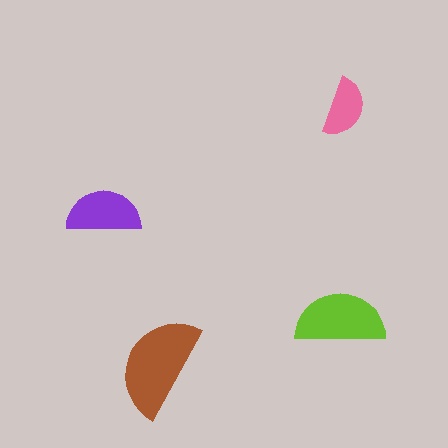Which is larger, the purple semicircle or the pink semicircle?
The purple one.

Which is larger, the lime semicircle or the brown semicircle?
The brown one.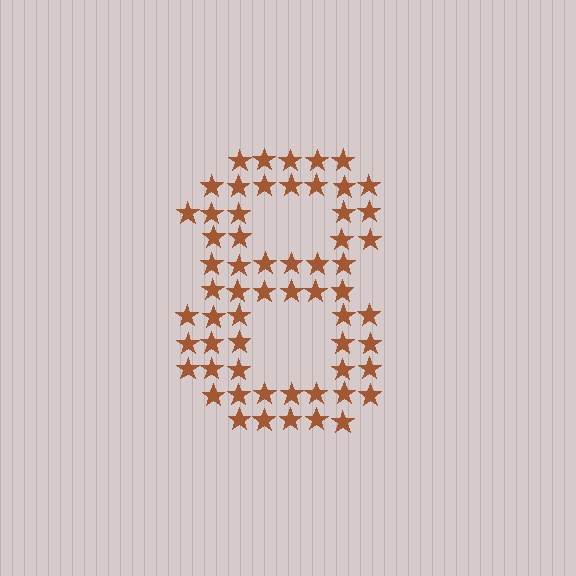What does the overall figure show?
The overall figure shows the digit 8.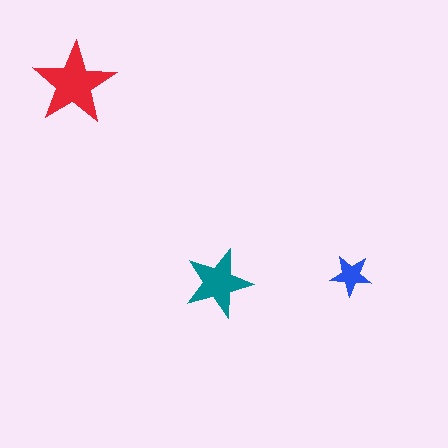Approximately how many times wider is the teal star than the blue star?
About 1.5 times wider.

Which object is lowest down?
The teal star is bottommost.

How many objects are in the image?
There are 3 objects in the image.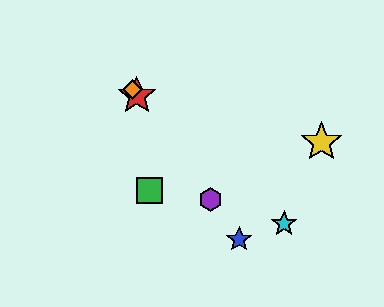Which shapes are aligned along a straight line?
The red star, the blue star, the purple hexagon, the orange diamond are aligned along a straight line.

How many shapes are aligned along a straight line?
4 shapes (the red star, the blue star, the purple hexagon, the orange diamond) are aligned along a straight line.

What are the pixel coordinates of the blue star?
The blue star is at (239, 239).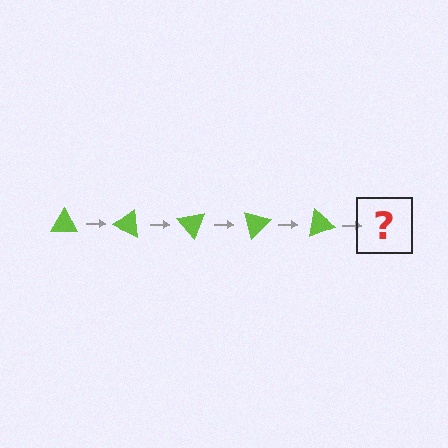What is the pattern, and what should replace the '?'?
The pattern is that the triangle rotates 25 degrees each step. The '?' should be a lime triangle rotated 125 degrees.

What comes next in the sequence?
The next element should be a lime triangle rotated 125 degrees.